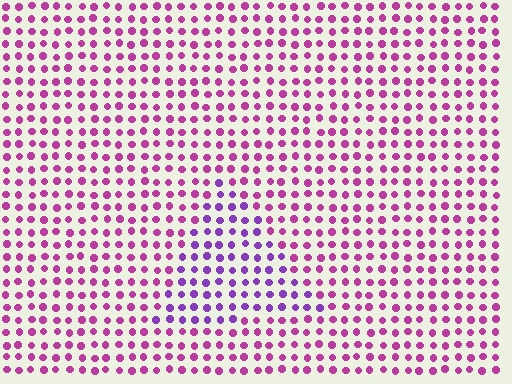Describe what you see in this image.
The image is filled with small magenta elements in a uniform arrangement. A triangle-shaped region is visible where the elements are tinted to a slightly different hue, forming a subtle color boundary.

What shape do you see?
I see a triangle.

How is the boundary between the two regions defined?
The boundary is defined purely by a slight shift in hue (about 36 degrees). Spacing, size, and orientation are identical on both sides.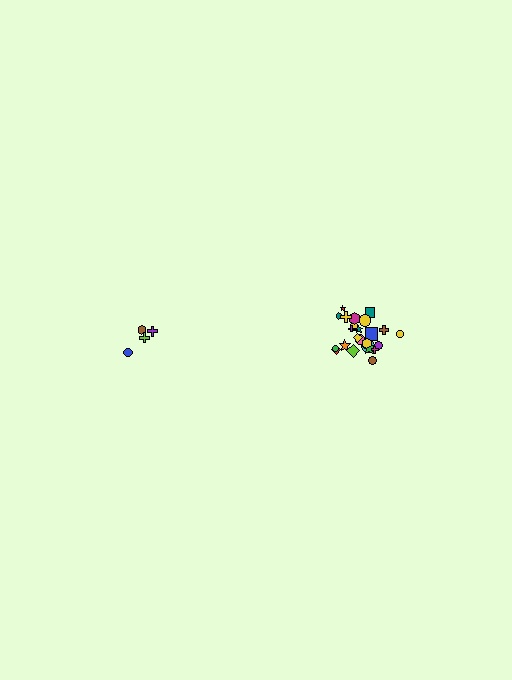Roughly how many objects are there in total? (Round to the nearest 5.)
Roughly 30 objects in total.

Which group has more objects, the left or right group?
The right group.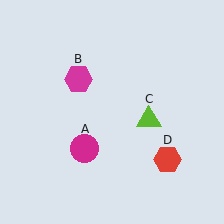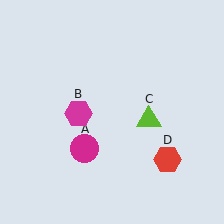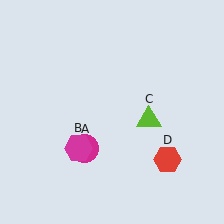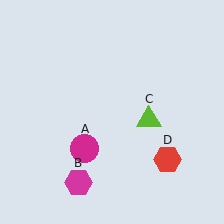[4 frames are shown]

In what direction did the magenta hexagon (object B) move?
The magenta hexagon (object B) moved down.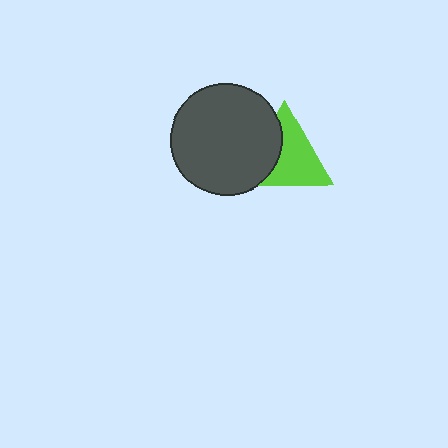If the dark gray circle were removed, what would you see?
You would see the complete lime triangle.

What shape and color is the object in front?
The object in front is a dark gray circle.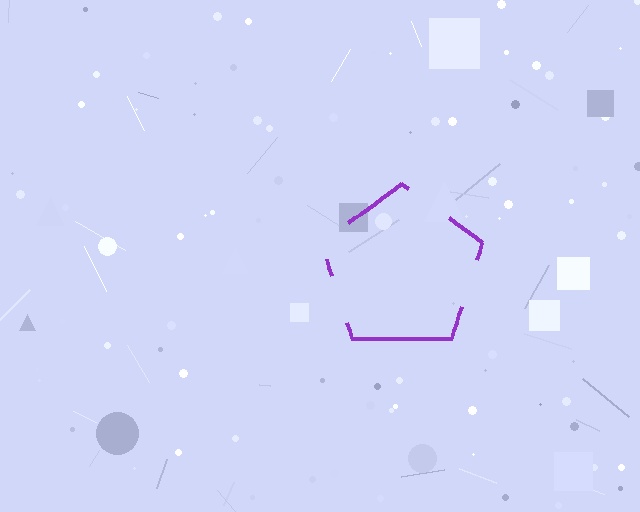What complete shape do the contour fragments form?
The contour fragments form a pentagon.